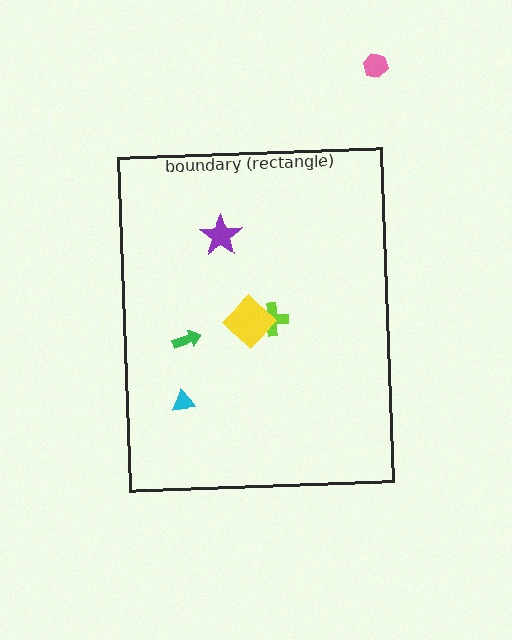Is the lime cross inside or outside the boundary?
Inside.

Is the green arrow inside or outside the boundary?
Inside.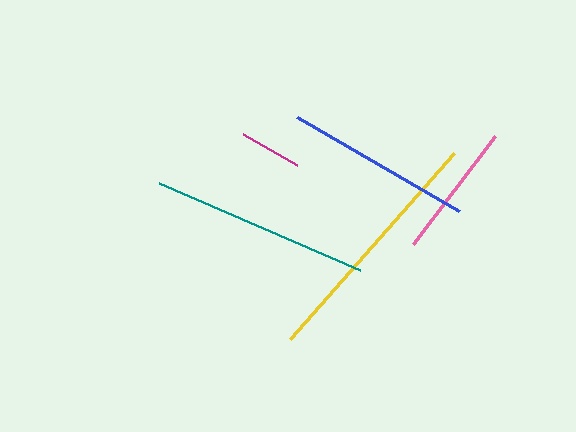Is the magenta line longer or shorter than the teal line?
The teal line is longer than the magenta line.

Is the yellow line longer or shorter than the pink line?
The yellow line is longer than the pink line.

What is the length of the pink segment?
The pink segment is approximately 135 pixels long.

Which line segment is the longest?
The yellow line is the longest at approximately 248 pixels.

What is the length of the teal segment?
The teal segment is approximately 220 pixels long.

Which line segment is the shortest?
The magenta line is the shortest at approximately 62 pixels.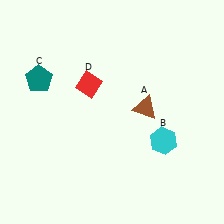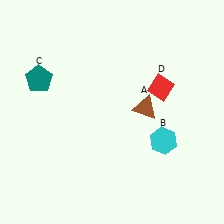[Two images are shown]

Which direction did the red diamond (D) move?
The red diamond (D) moved right.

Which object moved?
The red diamond (D) moved right.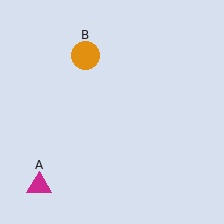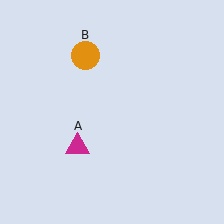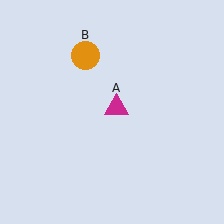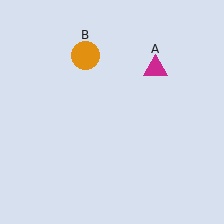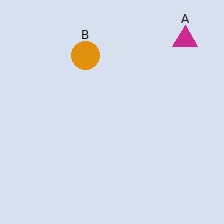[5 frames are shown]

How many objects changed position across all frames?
1 object changed position: magenta triangle (object A).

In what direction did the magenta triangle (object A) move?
The magenta triangle (object A) moved up and to the right.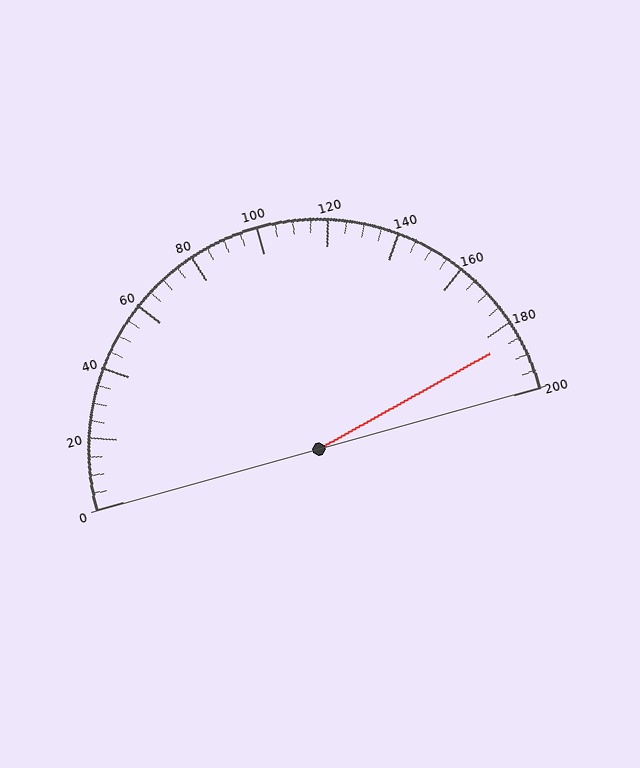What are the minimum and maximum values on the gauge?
The gauge ranges from 0 to 200.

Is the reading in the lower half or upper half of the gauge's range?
The reading is in the upper half of the range (0 to 200).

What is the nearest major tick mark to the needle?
The nearest major tick mark is 180.